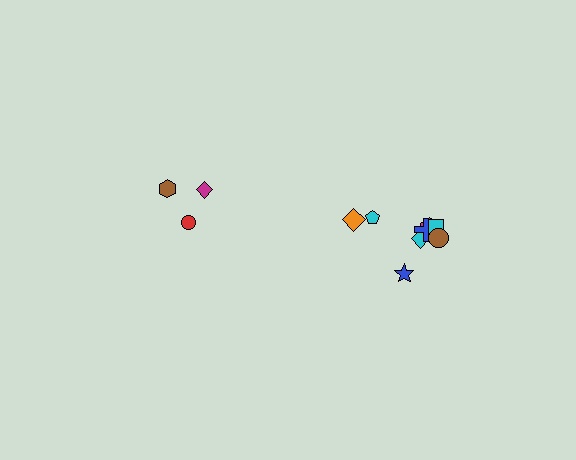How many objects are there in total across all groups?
There are 11 objects.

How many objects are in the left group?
There are 3 objects.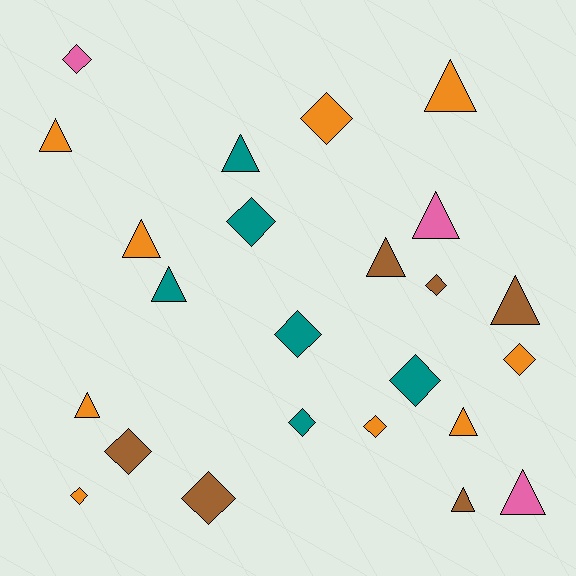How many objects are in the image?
There are 24 objects.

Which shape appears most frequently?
Triangle, with 12 objects.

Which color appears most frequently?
Orange, with 9 objects.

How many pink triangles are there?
There are 2 pink triangles.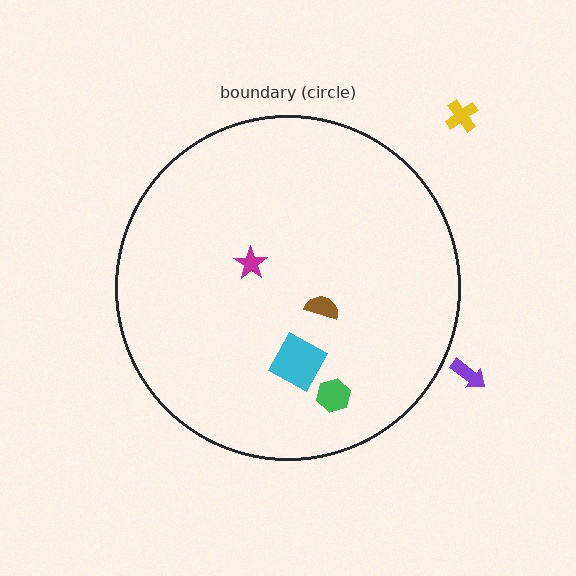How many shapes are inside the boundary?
4 inside, 2 outside.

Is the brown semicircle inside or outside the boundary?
Inside.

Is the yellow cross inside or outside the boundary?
Outside.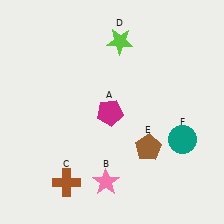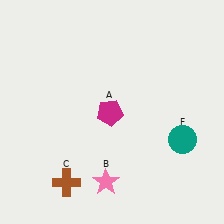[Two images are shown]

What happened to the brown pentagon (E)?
The brown pentagon (E) was removed in Image 2. It was in the bottom-right area of Image 1.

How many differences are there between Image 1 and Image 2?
There are 2 differences between the two images.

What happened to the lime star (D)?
The lime star (D) was removed in Image 2. It was in the top-right area of Image 1.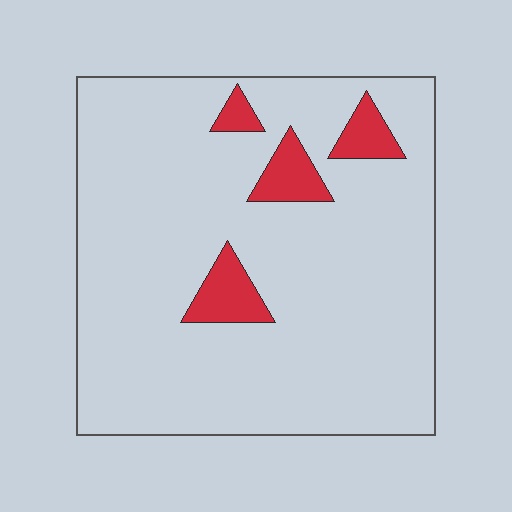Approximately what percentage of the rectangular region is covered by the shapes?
Approximately 10%.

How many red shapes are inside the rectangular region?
4.